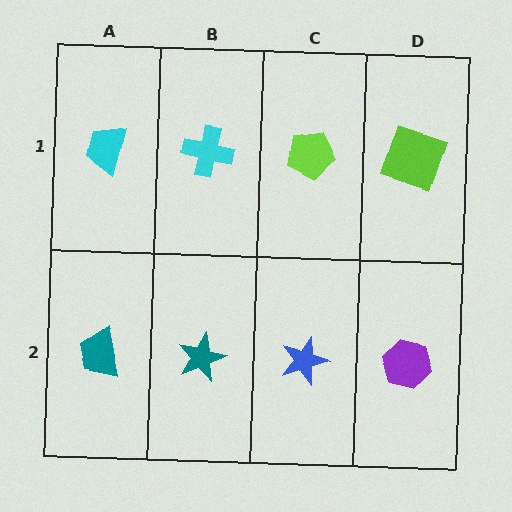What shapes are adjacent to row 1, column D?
A purple hexagon (row 2, column D), a lime pentagon (row 1, column C).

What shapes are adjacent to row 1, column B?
A teal star (row 2, column B), a cyan trapezoid (row 1, column A), a lime pentagon (row 1, column C).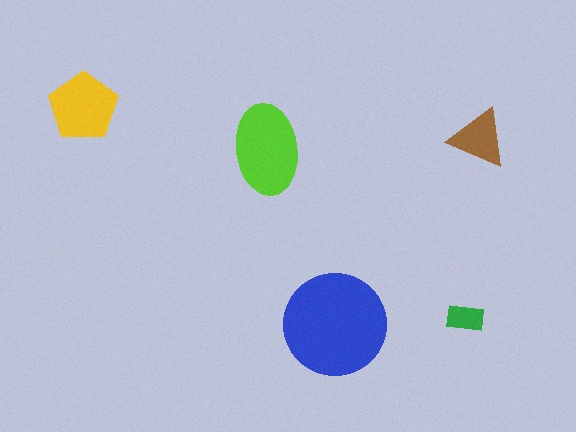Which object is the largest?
The blue circle.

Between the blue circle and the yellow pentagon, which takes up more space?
The blue circle.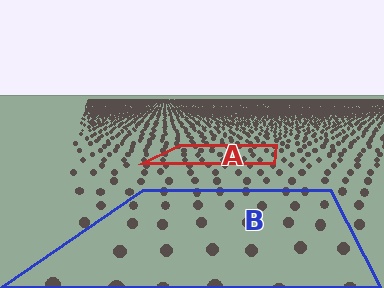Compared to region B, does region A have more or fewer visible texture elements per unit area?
Region A has more texture elements per unit area — they are packed more densely because it is farther away.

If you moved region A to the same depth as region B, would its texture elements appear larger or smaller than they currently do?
They would appear larger. At a closer depth, the same texture elements are projected at a bigger on-screen size.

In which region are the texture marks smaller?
The texture marks are smaller in region A, because it is farther away.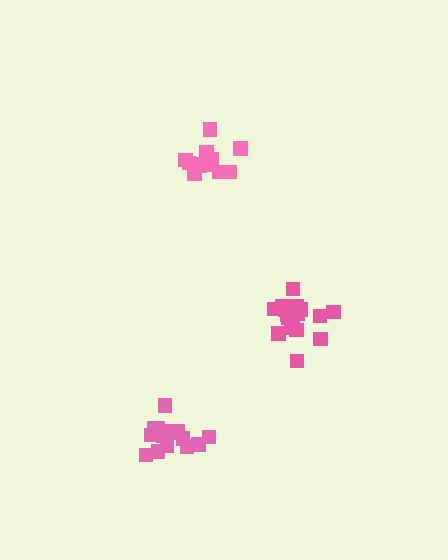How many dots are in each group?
Group 1: 15 dots, Group 2: 17 dots, Group 3: 15 dots (47 total).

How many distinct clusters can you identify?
There are 3 distinct clusters.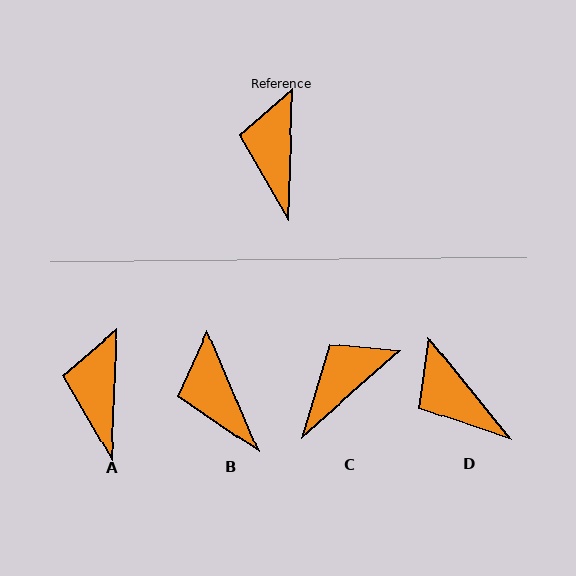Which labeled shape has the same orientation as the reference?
A.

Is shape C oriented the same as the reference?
No, it is off by about 46 degrees.